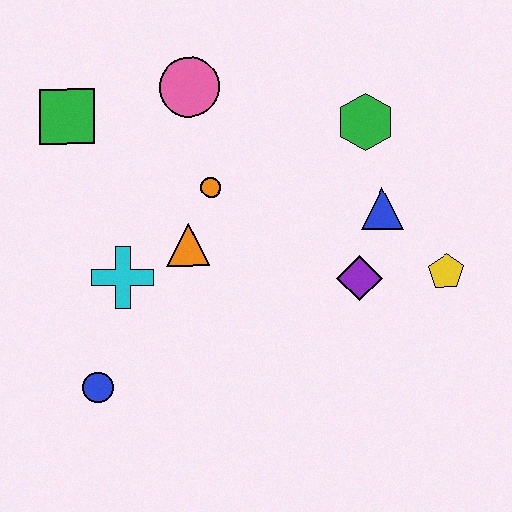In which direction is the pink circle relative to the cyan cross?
The pink circle is above the cyan cross.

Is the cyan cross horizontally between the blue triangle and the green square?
Yes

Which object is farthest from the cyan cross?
The yellow pentagon is farthest from the cyan cross.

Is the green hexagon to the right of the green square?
Yes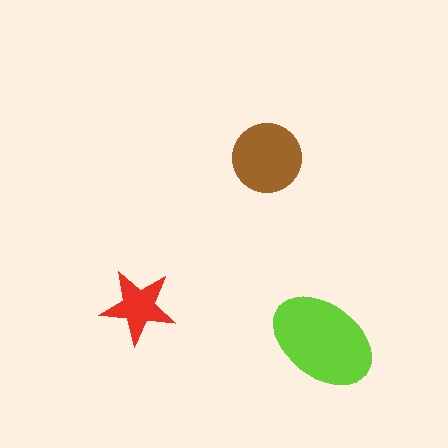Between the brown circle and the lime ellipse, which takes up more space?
The lime ellipse.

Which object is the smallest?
The red star.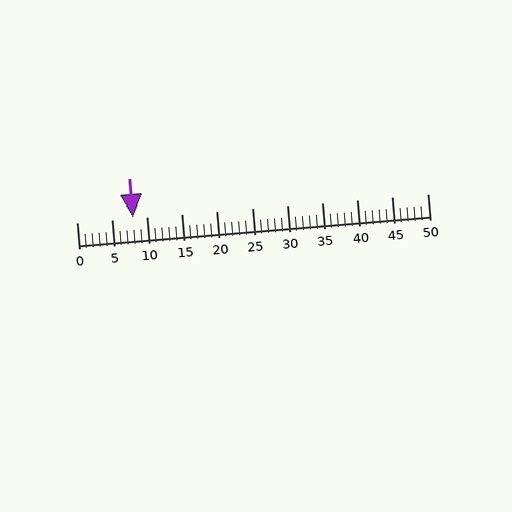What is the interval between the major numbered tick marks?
The major tick marks are spaced 5 units apart.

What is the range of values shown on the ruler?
The ruler shows values from 0 to 50.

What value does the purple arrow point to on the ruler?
The purple arrow points to approximately 8.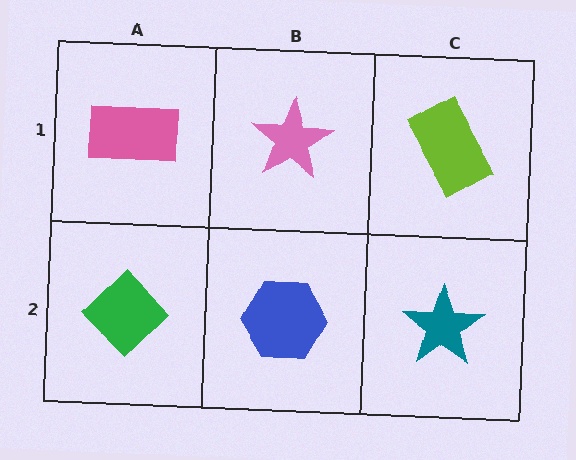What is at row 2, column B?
A blue hexagon.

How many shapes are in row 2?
3 shapes.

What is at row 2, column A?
A green diamond.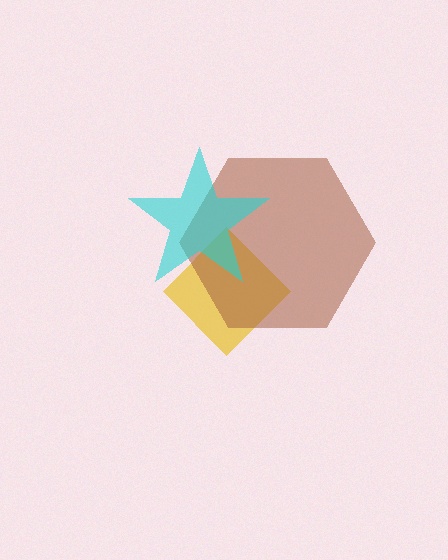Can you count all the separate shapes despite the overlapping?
Yes, there are 3 separate shapes.